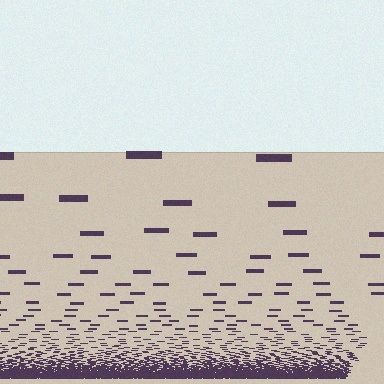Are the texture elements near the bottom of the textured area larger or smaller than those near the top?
Smaller. The gradient is inverted — elements near the bottom are smaller and denser.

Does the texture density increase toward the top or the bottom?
Density increases toward the bottom.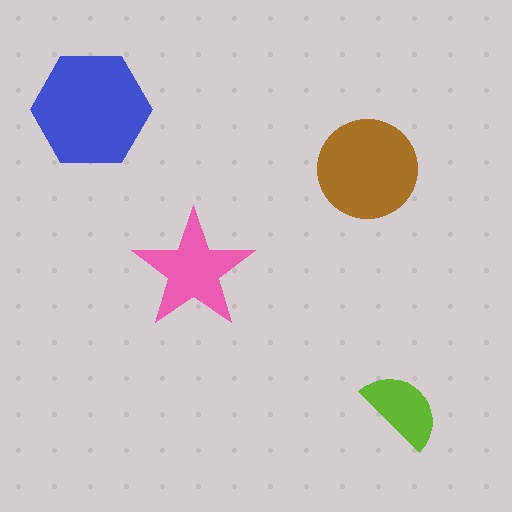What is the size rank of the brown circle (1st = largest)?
2nd.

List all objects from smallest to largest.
The lime semicircle, the pink star, the brown circle, the blue hexagon.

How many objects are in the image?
There are 4 objects in the image.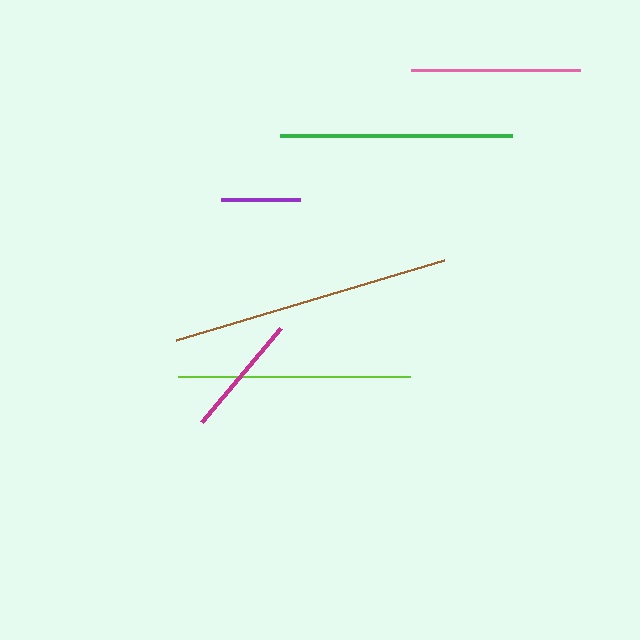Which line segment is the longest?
The brown line is the longest at approximately 280 pixels.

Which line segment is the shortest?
The purple line is the shortest at approximately 78 pixels.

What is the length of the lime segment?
The lime segment is approximately 232 pixels long.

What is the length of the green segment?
The green segment is approximately 232 pixels long.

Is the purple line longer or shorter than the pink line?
The pink line is longer than the purple line.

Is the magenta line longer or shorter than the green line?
The green line is longer than the magenta line.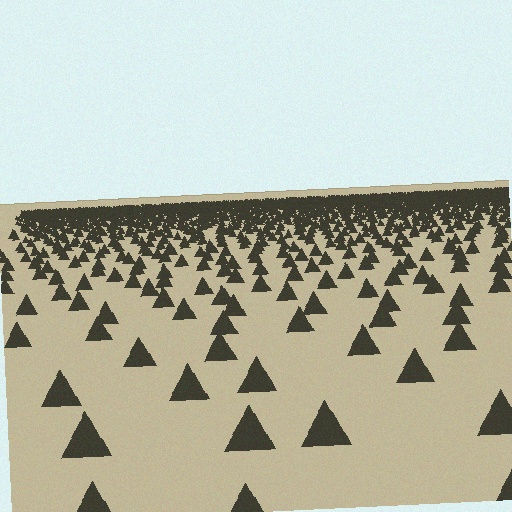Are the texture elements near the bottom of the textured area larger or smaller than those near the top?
Larger. Near the bottom, elements are closer to the viewer and appear at a bigger on-screen size.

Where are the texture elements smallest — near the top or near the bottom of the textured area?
Near the top.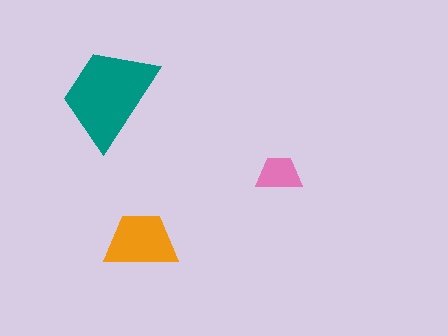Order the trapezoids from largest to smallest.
the teal one, the orange one, the pink one.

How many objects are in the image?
There are 3 objects in the image.